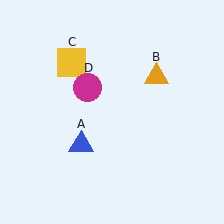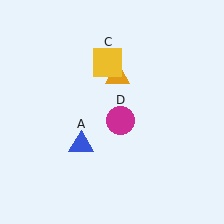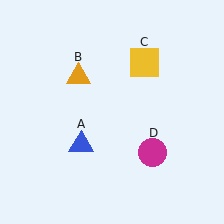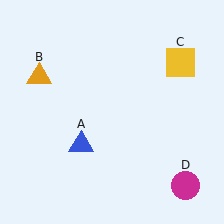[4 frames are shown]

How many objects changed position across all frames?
3 objects changed position: orange triangle (object B), yellow square (object C), magenta circle (object D).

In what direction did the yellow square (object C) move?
The yellow square (object C) moved right.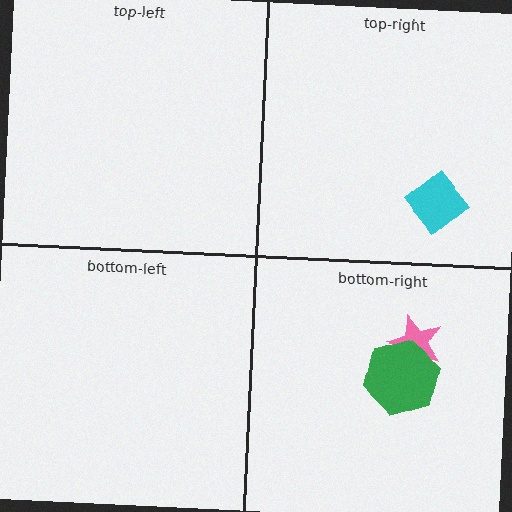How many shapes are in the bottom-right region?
2.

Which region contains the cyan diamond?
The top-right region.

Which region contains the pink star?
The bottom-right region.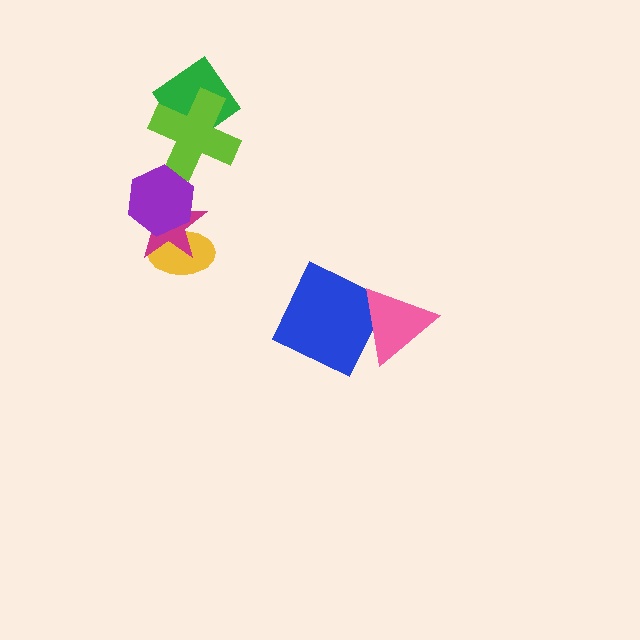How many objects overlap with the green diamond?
1 object overlaps with the green diamond.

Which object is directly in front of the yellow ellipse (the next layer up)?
The magenta star is directly in front of the yellow ellipse.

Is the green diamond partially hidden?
Yes, it is partially covered by another shape.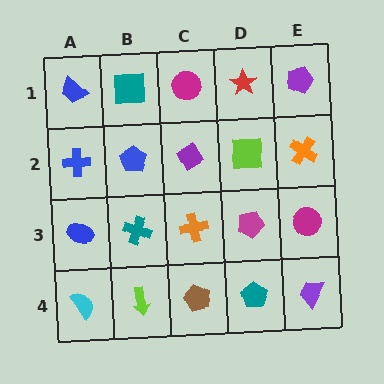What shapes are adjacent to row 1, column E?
An orange cross (row 2, column E), a red star (row 1, column D).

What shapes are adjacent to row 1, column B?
A blue pentagon (row 2, column B), a blue trapezoid (row 1, column A), a magenta circle (row 1, column C).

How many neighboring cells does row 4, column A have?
2.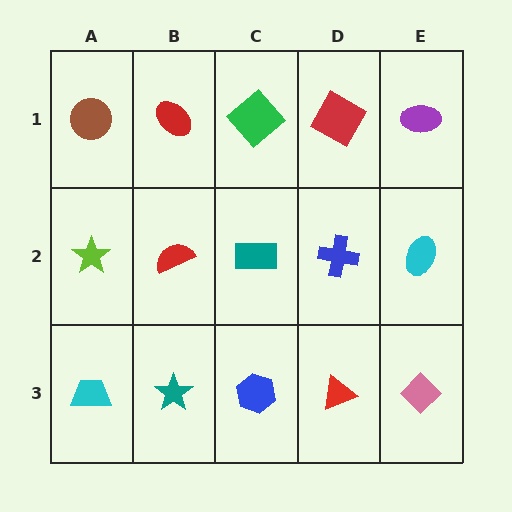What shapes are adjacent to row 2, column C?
A green diamond (row 1, column C), a blue hexagon (row 3, column C), a red semicircle (row 2, column B), a blue cross (row 2, column D).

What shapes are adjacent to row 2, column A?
A brown circle (row 1, column A), a cyan trapezoid (row 3, column A), a red semicircle (row 2, column B).